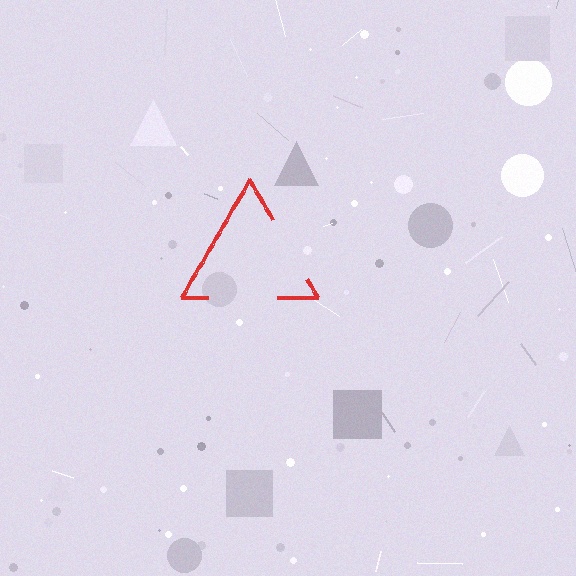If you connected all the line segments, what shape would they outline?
They would outline a triangle.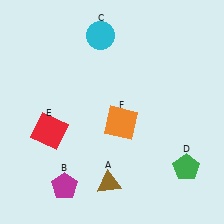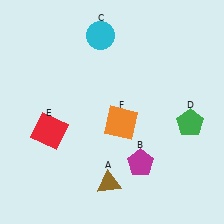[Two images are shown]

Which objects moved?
The objects that moved are: the magenta pentagon (B), the green pentagon (D).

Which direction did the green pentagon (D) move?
The green pentagon (D) moved up.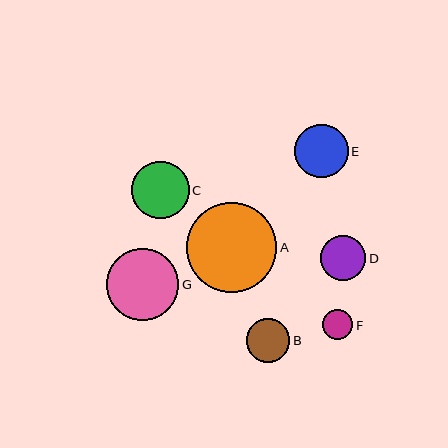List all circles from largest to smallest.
From largest to smallest: A, G, C, E, D, B, F.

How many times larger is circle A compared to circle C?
Circle A is approximately 1.6 times the size of circle C.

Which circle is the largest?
Circle A is the largest with a size of approximately 90 pixels.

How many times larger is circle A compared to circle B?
Circle A is approximately 2.1 times the size of circle B.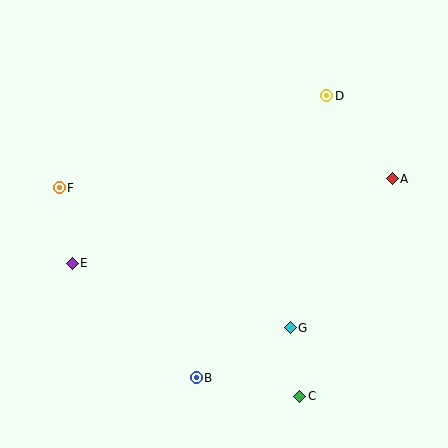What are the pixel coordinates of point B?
Point B is at (196, 378).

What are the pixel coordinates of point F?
Point F is at (59, 188).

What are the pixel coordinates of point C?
Point C is at (300, 396).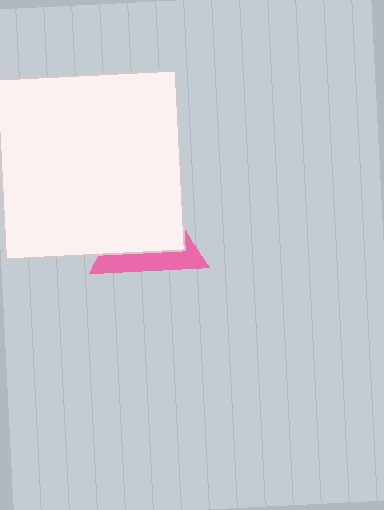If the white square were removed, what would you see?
You would see the complete pink triangle.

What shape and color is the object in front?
The object in front is a white square.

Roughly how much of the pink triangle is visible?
A small part of it is visible (roughly 34%).